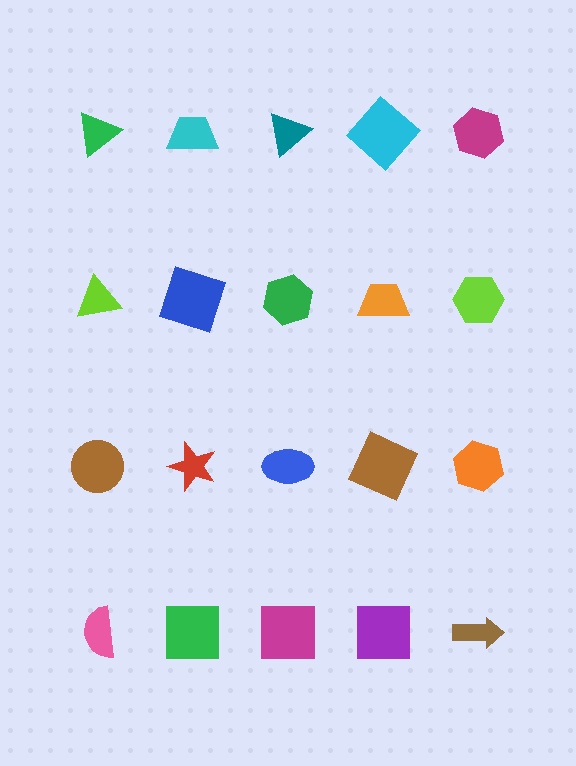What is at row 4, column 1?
A pink semicircle.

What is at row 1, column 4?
A cyan diamond.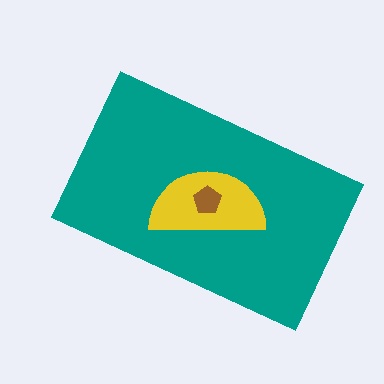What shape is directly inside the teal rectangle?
The yellow semicircle.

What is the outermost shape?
The teal rectangle.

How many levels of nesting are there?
3.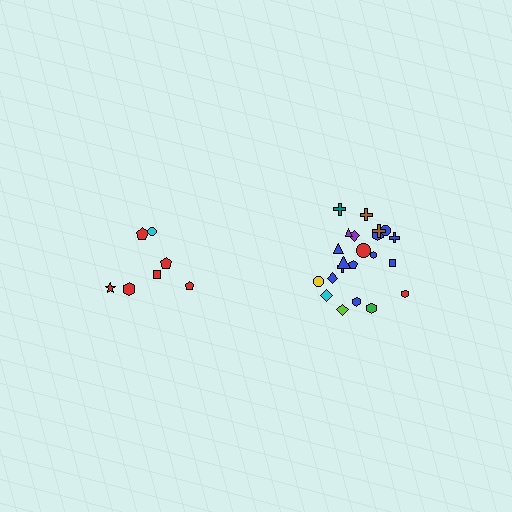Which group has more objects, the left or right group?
The right group.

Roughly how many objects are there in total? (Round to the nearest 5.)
Roughly 30 objects in total.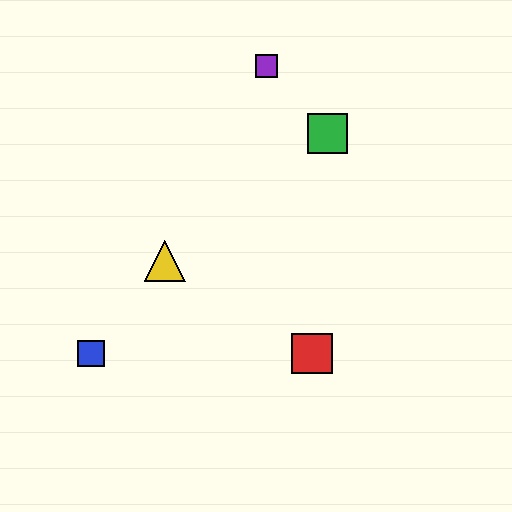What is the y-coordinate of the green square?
The green square is at y≈133.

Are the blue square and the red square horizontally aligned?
Yes, both are at y≈353.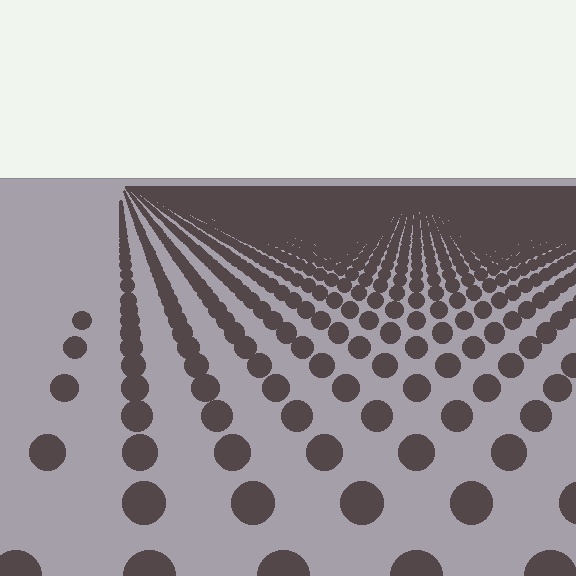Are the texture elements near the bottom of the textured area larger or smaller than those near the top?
Larger. Near the bottom, elements are closer to the viewer and appear at a bigger on-screen size.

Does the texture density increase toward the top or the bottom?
Density increases toward the top.